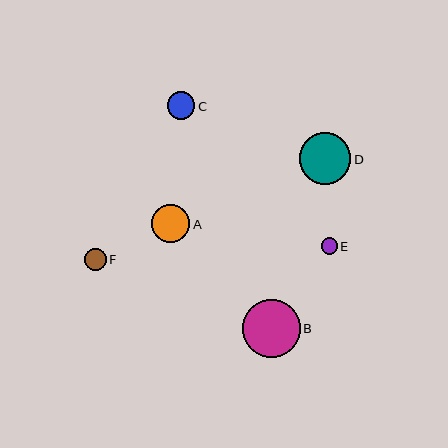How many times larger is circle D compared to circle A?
Circle D is approximately 1.3 times the size of circle A.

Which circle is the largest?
Circle B is the largest with a size of approximately 58 pixels.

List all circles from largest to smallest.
From largest to smallest: B, D, A, C, F, E.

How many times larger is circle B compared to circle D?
Circle B is approximately 1.1 times the size of circle D.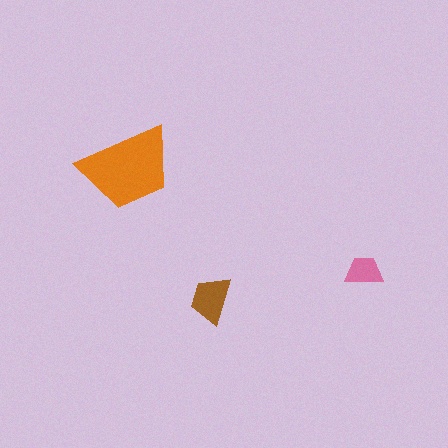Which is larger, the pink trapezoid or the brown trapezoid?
The brown one.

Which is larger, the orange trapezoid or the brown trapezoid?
The orange one.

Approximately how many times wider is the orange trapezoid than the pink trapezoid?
About 2.5 times wider.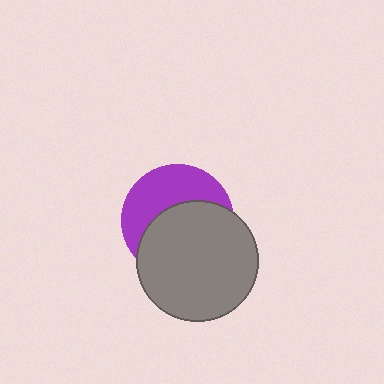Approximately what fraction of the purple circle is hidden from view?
Roughly 57% of the purple circle is hidden behind the gray circle.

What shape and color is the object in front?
The object in front is a gray circle.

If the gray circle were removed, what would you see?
You would see the complete purple circle.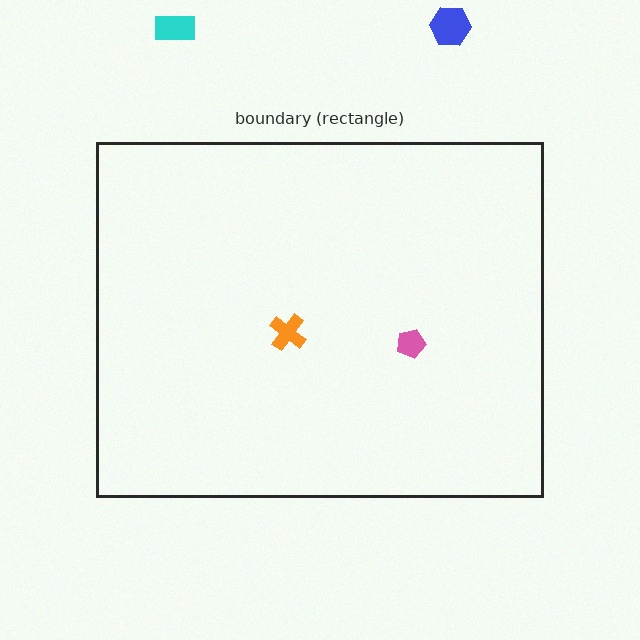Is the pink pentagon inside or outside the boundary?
Inside.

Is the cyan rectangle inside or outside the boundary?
Outside.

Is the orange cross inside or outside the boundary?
Inside.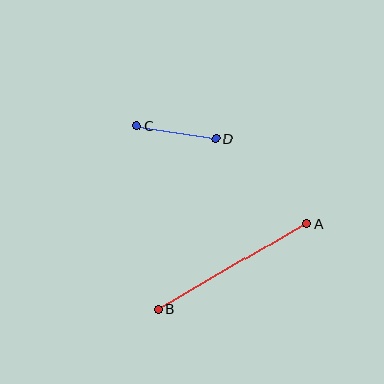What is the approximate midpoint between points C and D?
The midpoint is at approximately (176, 132) pixels.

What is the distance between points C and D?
The distance is approximately 80 pixels.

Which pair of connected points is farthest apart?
Points A and B are farthest apart.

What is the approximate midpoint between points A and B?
The midpoint is at approximately (232, 267) pixels.